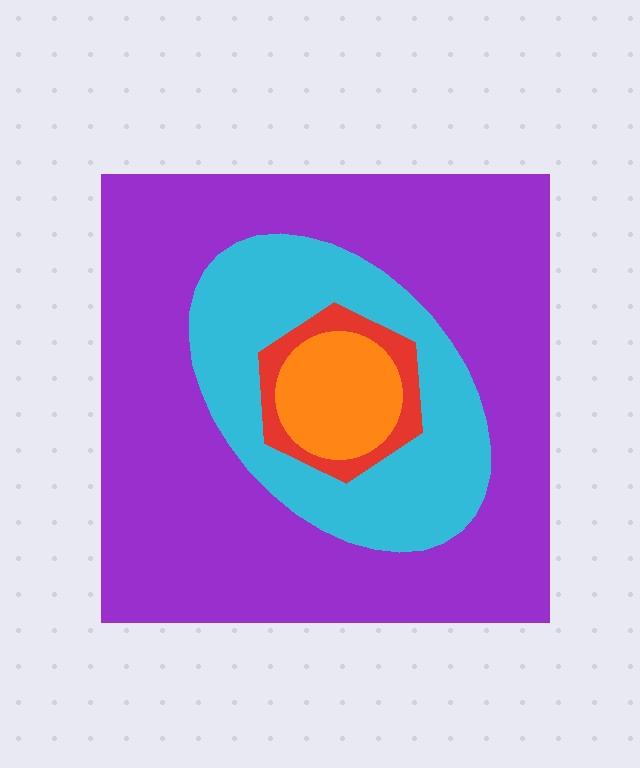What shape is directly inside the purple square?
The cyan ellipse.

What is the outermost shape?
The purple square.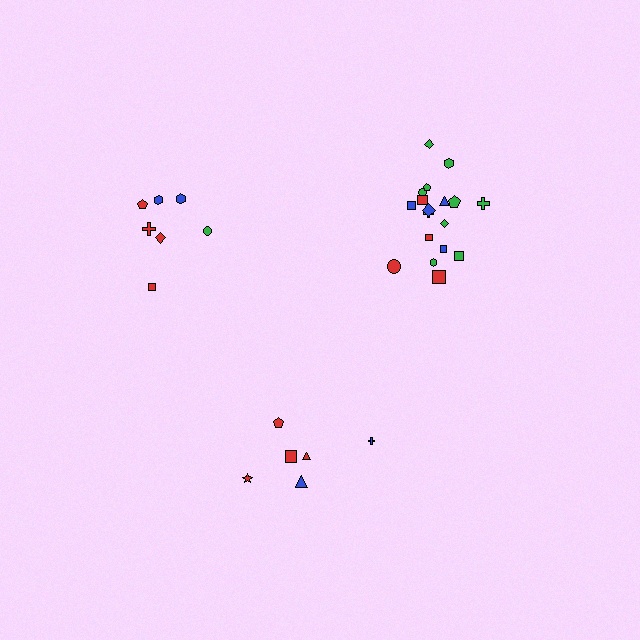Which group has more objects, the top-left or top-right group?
The top-right group.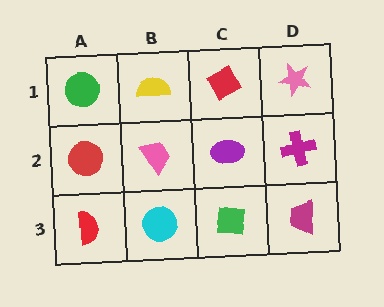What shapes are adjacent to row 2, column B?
A yellow semicircle (row 1, column B), a cyan circle (row 3, column B), a red circle (row 2, column A), a purple ellipse (row 2, column C).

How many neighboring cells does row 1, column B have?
3.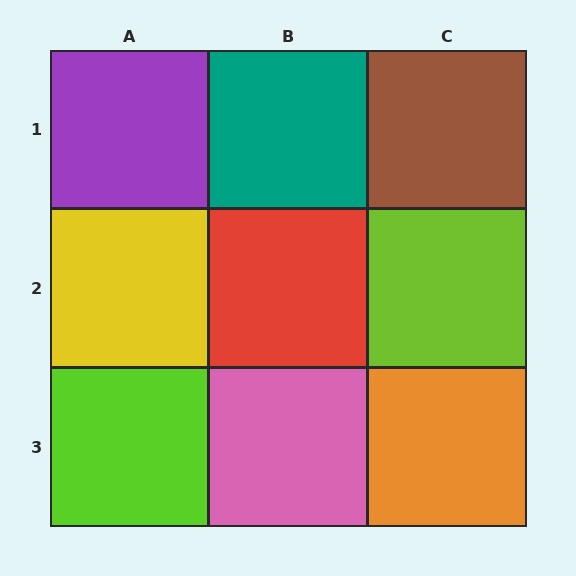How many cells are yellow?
1 cell is yellow.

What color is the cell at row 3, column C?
Orange.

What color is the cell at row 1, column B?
Teal.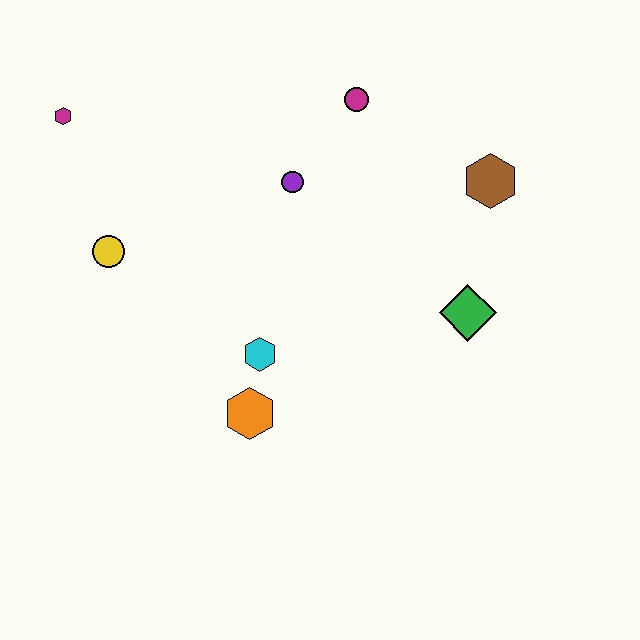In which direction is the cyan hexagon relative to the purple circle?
The cyan hexagon is below the purple circle.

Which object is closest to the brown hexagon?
The green diamond is closest to the brown hexagon.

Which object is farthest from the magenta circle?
The orange hexagon is farthest from the magenta circle.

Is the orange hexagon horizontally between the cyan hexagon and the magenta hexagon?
Yes